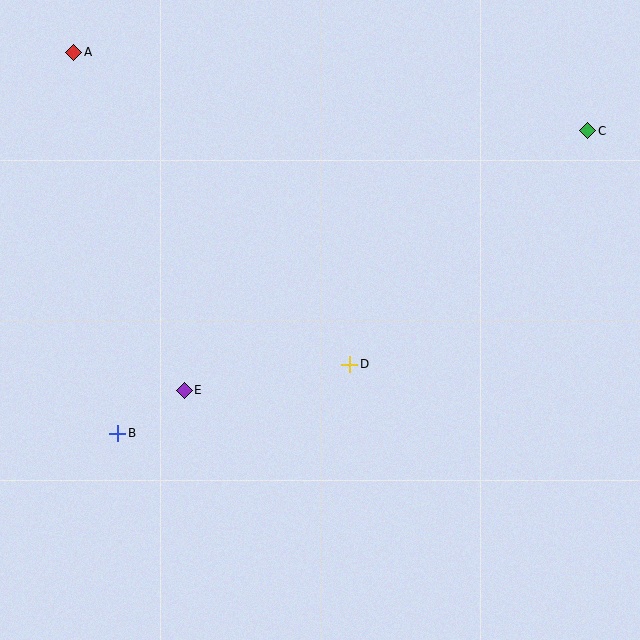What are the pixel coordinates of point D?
Point D is at (350, 364).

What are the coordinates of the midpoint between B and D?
The midpoint between B and D is at (234, 399).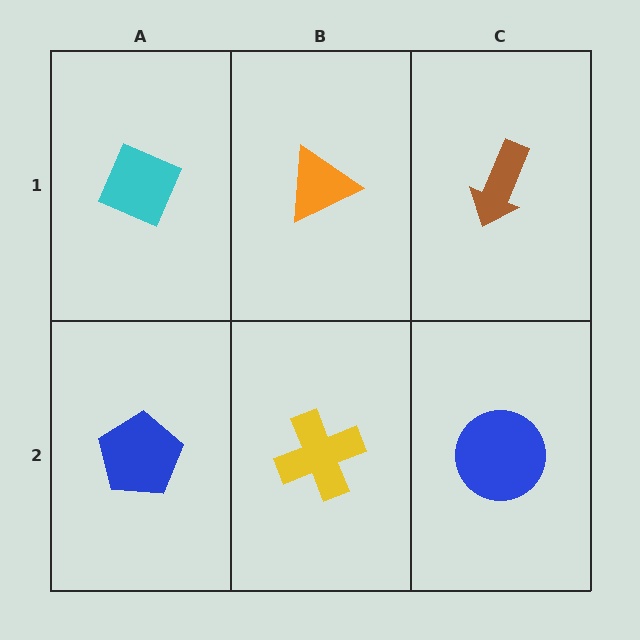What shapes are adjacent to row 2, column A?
A cyan diamond (row 1, column A), a yellow cross (row 2, column B).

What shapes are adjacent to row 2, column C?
A brown arrow (row 1, column C), a yellow cross (row 2, column B).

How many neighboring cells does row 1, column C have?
2.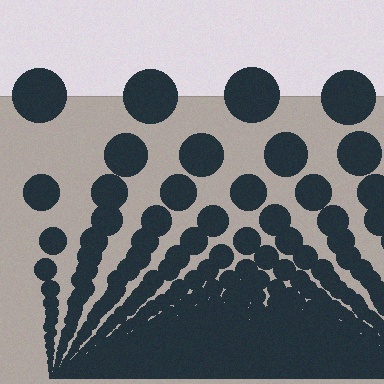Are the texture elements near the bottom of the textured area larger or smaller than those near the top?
Smaller. The gradient is inverted — elements near the bottom are smaller and denser.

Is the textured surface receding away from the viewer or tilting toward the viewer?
The surface appears to tilt toward the viewer. Texture elements get larger and sparser toward the top.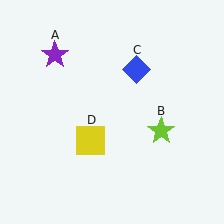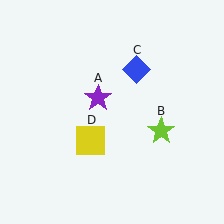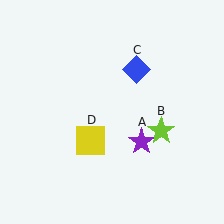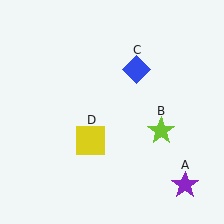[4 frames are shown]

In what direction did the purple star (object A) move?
The purple star (object A) moved down and to the right.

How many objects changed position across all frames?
1 object changed position: purple star (object A).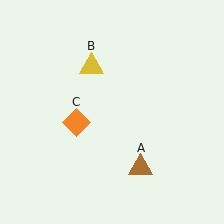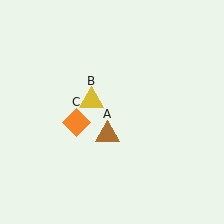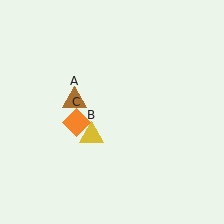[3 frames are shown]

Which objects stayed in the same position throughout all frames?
Orange diamond (object C) remained stationary.